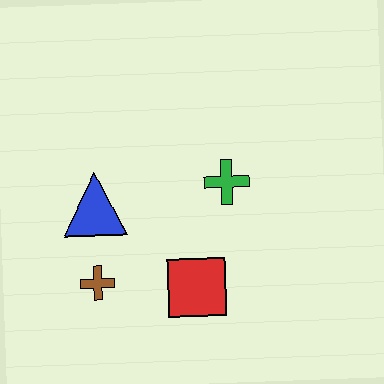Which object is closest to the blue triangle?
The brown cross is closest to the blue triangle.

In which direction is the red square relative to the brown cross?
The red square is to the right of the brown cross.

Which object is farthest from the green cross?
The brown cross is farthest from the green cross.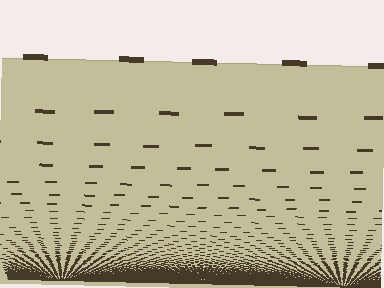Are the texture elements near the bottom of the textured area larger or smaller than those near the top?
Smaller. The gradient is inverted — elements near the bottom are smaller and denser.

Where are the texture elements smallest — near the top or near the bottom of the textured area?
Near the bottom.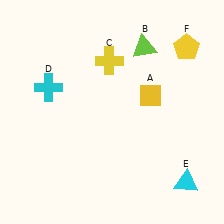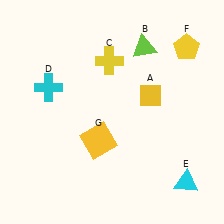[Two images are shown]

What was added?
A yellow square (G) was added in Image 2.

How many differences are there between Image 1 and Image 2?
There is 1 difference between the two images.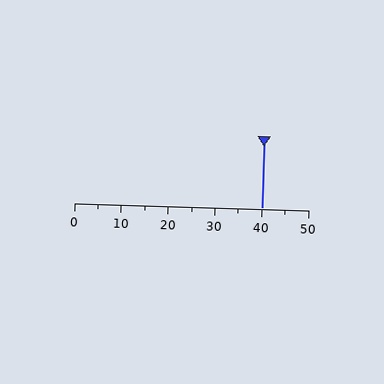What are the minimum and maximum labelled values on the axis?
The axis runs from 0 to 50.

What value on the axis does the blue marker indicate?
The marker indicates approximately 40.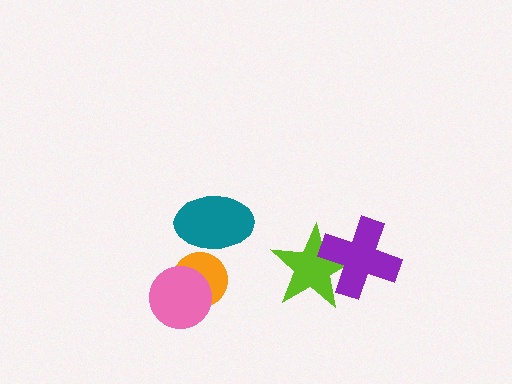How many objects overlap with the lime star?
1 object overlaps with the lime star.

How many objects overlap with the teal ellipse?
1 object overlaps with the teal ellipse.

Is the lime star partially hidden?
Yes, it is partially covered by another shape.